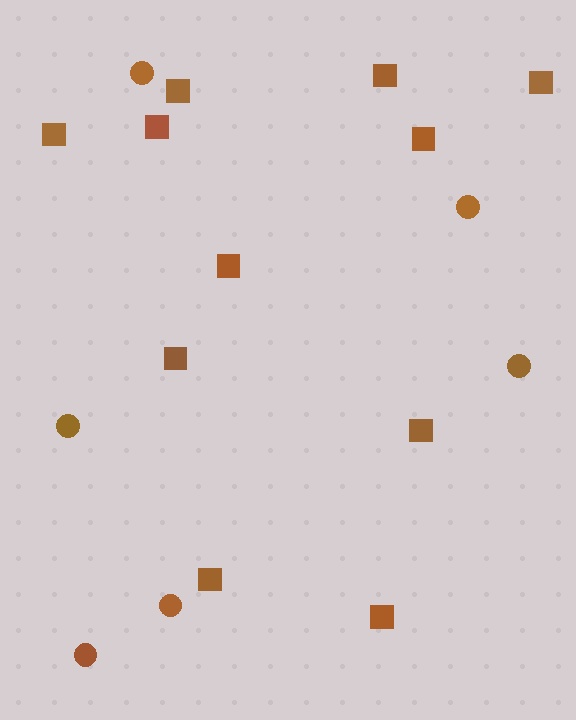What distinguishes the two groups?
There are 2 groups: one group of circles (6) and one group of squares (11).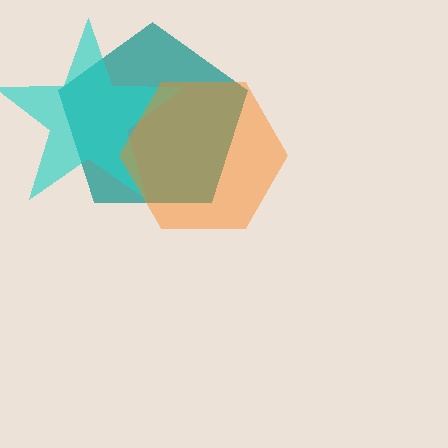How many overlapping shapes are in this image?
There are 3 overlapping shapes in the image.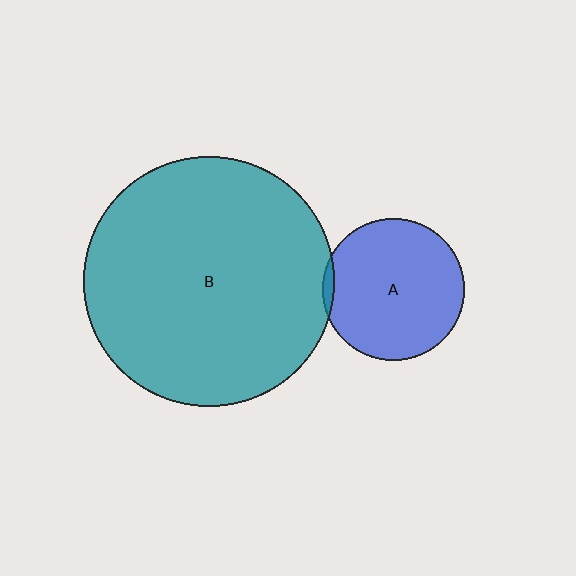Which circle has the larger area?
Circle B (teal).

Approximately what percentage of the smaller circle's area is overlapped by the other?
Approximately 5%.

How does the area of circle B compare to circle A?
Approximately 3.1 times.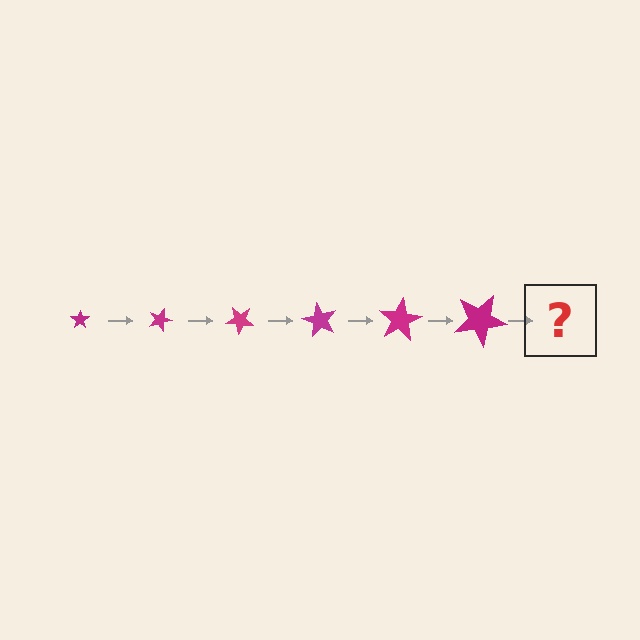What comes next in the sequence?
The next element should be a star, larger than the previous one and rotated 120 degrees from the start.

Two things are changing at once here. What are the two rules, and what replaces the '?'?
The two rules are that the star grows larger each step and it rotates 20 degrees each step. The '?' should be a star, larger than the previous one and rotated 120 degrees from the start.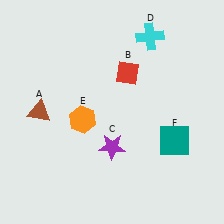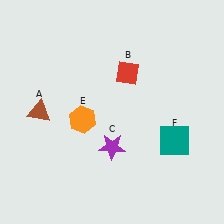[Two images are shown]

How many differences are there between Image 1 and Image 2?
There is 1 difference between the two images.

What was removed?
The cyan cross (D) was removed in Image 2.